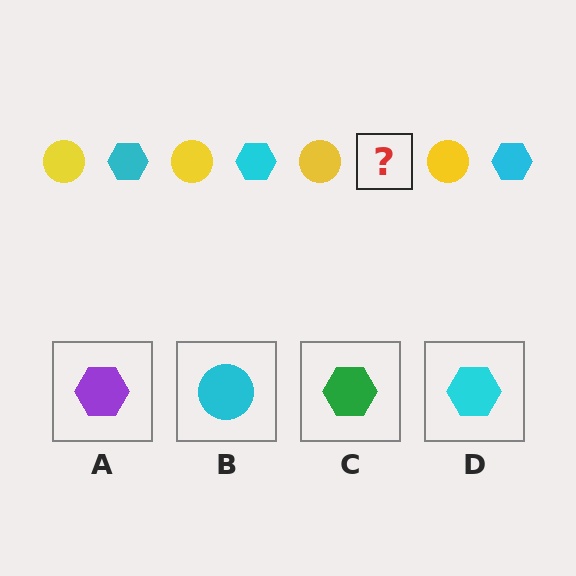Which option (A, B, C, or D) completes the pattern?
D.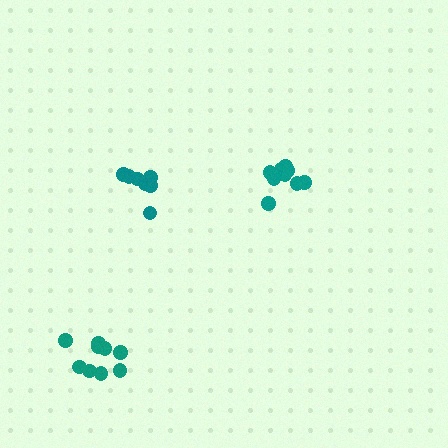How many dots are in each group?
Group 1: 7 dots, Group 2: 11 dots, Group 3: 9 dots (27 total).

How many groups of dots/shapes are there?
There are 3 groups.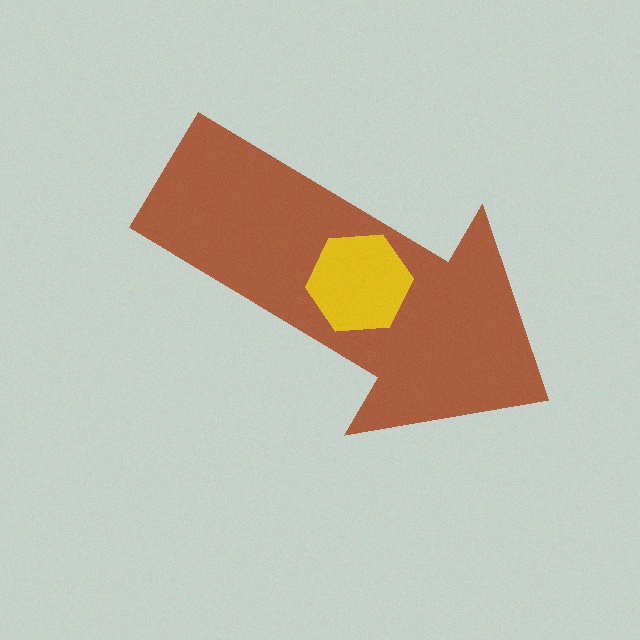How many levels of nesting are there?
2.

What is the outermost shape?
The brown arrow.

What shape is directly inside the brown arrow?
The yellow hexagon.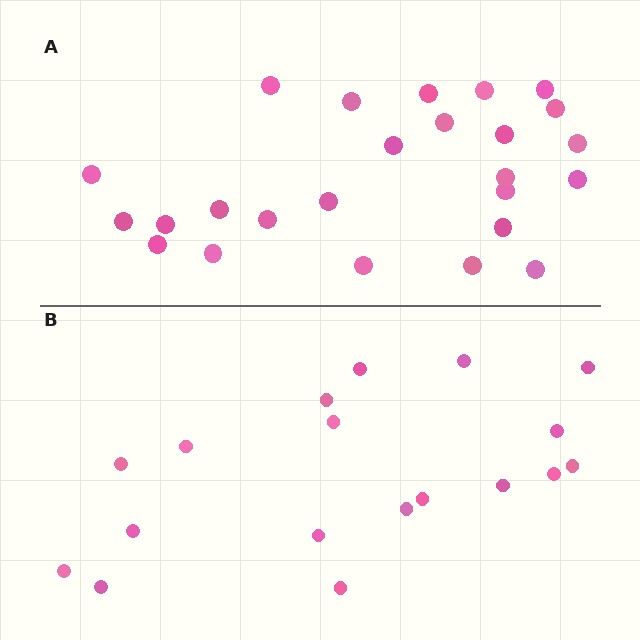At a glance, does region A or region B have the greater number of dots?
Region A (the top region) has more dots.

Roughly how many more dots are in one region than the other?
Region A has roughly 8 or so more dots than region B.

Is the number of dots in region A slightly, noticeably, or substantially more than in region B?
Region A has noticeably more, but not dramatically so. The ratio is roughly 1.4 to 1.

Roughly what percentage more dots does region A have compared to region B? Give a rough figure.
About 40% more.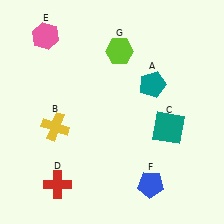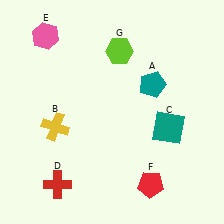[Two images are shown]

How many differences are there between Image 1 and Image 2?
There is 1 difference between the two images.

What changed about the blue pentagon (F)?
In Image 1, F is blue. In Image 2, it changed to red.